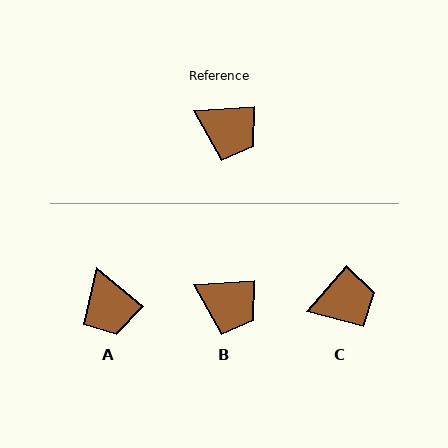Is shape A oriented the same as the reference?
No, it is off by about 42 degrees.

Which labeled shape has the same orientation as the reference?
B.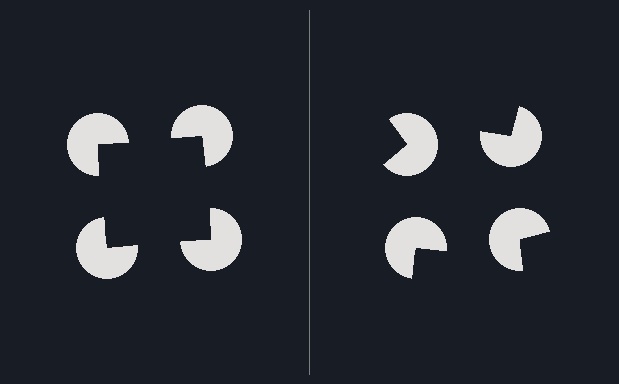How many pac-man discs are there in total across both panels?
8 — 4 on each side.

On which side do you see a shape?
An illusory square appears on the left side. On the right side the wedge cuts are rotated, so no coherent shape forms.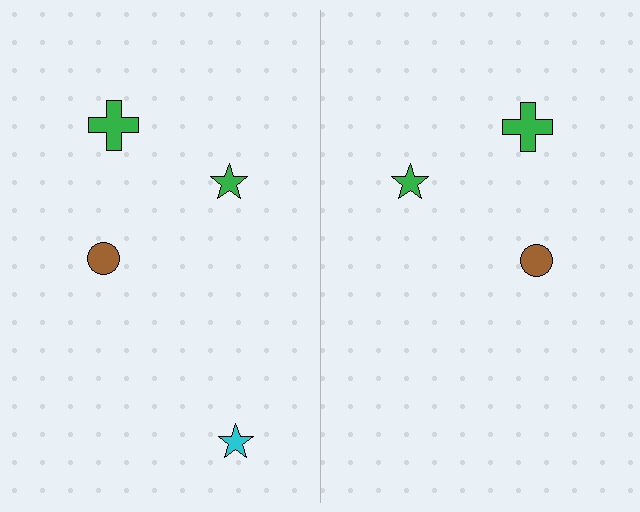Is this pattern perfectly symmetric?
No, the pattern is not perfectly symmetric. A cyan star is missing from the right side.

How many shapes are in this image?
There are 7 shapes in this image.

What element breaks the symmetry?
A cyan star is missing from the right side.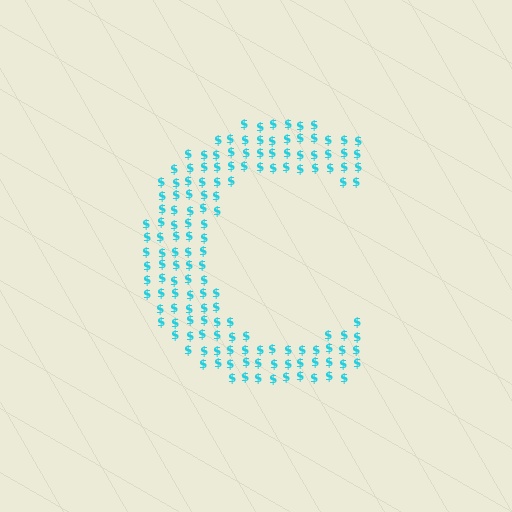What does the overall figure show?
The overall figure shows the letter C.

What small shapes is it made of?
It is made of small dollar signs.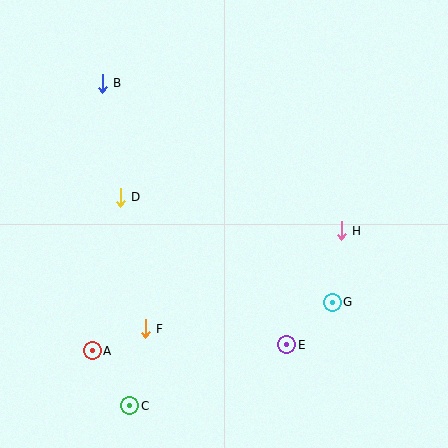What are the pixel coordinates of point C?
Point C is at (130, 406).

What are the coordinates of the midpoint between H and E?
The midpoint between H and E is at (314, 288).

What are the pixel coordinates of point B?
Point B is at (102, 83).